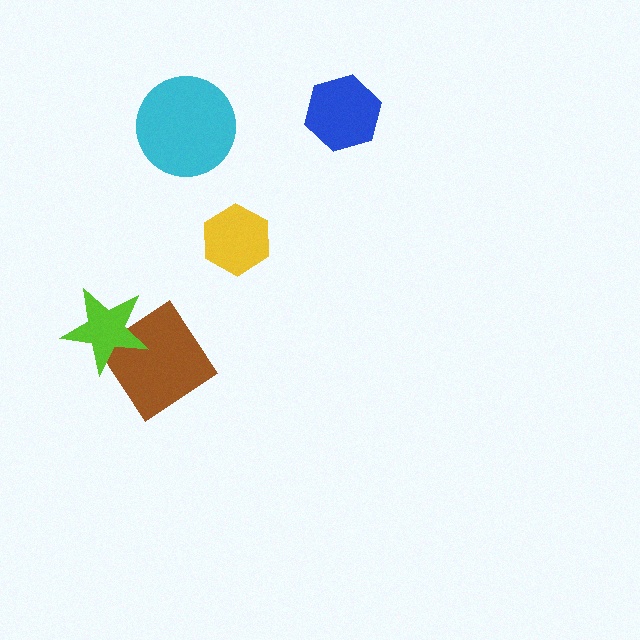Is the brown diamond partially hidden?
Yes, it is partially covered by another shape.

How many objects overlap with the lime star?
1 object overlaps with the lime star.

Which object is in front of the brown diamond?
The lime star is in front of the brown diamond.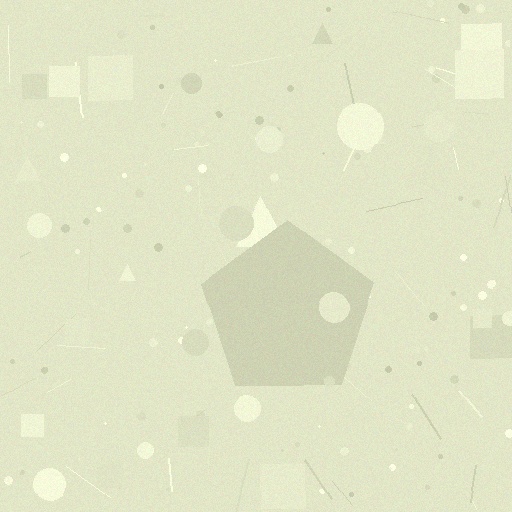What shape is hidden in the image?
A pentagon is hidden in the image.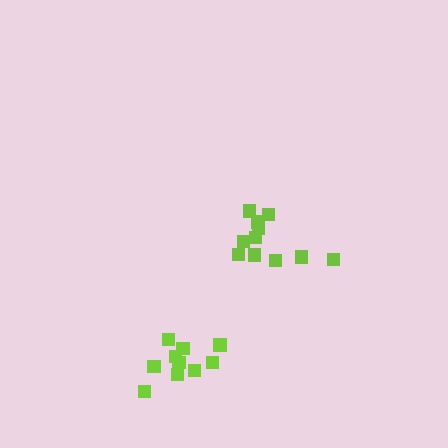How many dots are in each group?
Group 1: 12 dots, Group 2: 10 dots (22 total).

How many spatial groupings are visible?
There are 2 spatial groupings.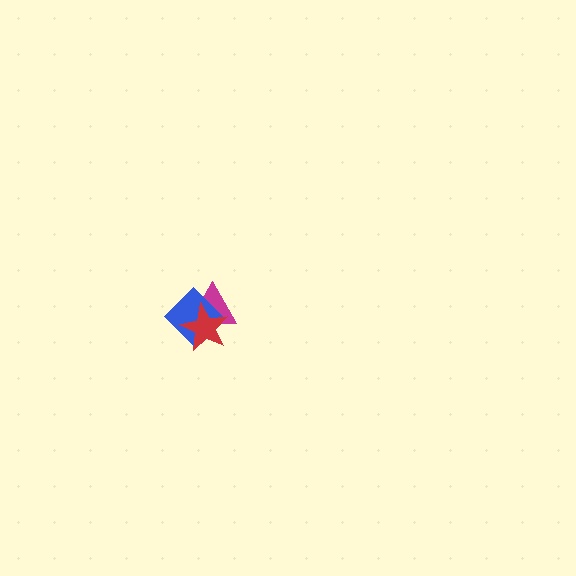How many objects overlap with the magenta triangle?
2 objects overlap with the magenta triangle.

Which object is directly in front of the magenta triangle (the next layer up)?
The blue diamond is directly in front of the magenta triangle.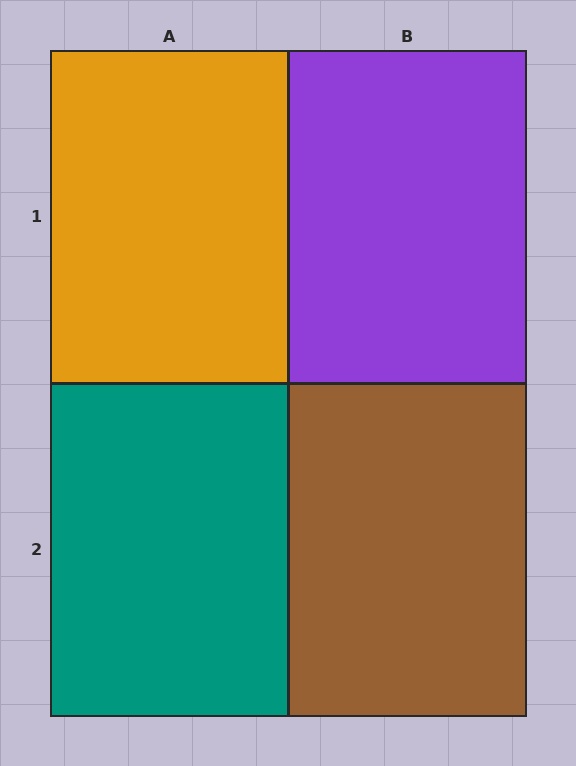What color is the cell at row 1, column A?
Orange.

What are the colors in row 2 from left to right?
Teal, brown.